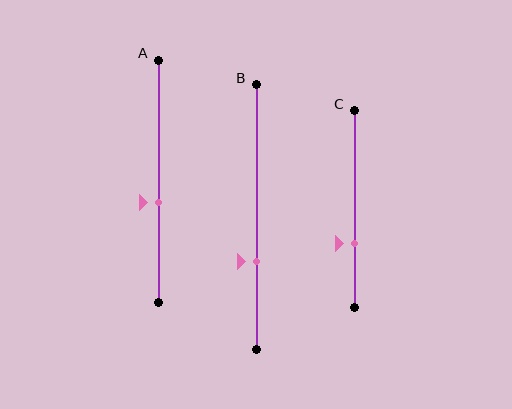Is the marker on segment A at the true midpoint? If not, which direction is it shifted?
No, the marker on segment A is shifted downward by about 9% of the segment length.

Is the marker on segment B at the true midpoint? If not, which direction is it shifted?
No, the marker on segment B is shifted downward by about 17% of the segment length.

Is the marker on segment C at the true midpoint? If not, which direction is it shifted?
No, the marker on segment C is shifted downward by about 18% of the segment length.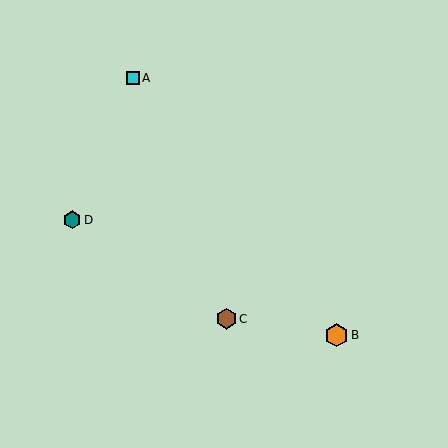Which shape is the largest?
The orange hexagon (labeled B) is the largest.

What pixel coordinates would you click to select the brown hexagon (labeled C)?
Click at (226, 319) to select the brown hexagon C.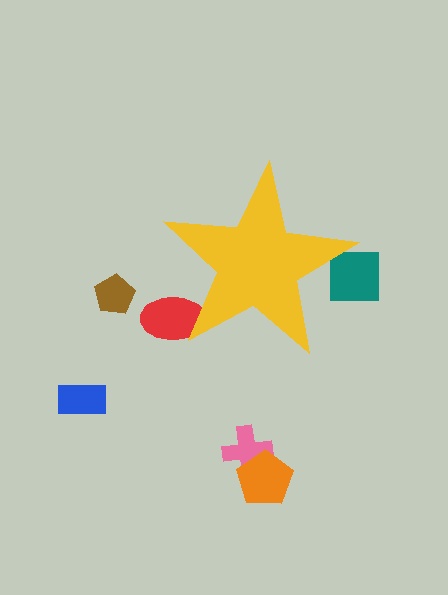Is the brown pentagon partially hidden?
No, the brown pentagon is fully visible.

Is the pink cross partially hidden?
No, the pink cross is fully visible.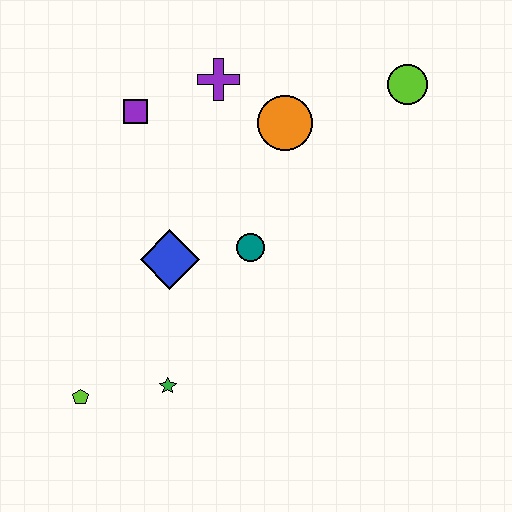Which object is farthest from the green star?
The lime circle is farthest from the green star.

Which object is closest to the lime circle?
The orange circle is closest to the lime circle.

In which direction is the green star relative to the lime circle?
The green star is below the lime circle.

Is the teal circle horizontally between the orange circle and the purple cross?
Yes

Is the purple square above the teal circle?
Yes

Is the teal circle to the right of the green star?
Yes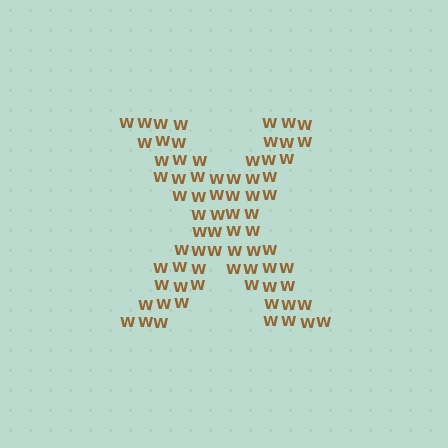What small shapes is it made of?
It is made of small letter W's.